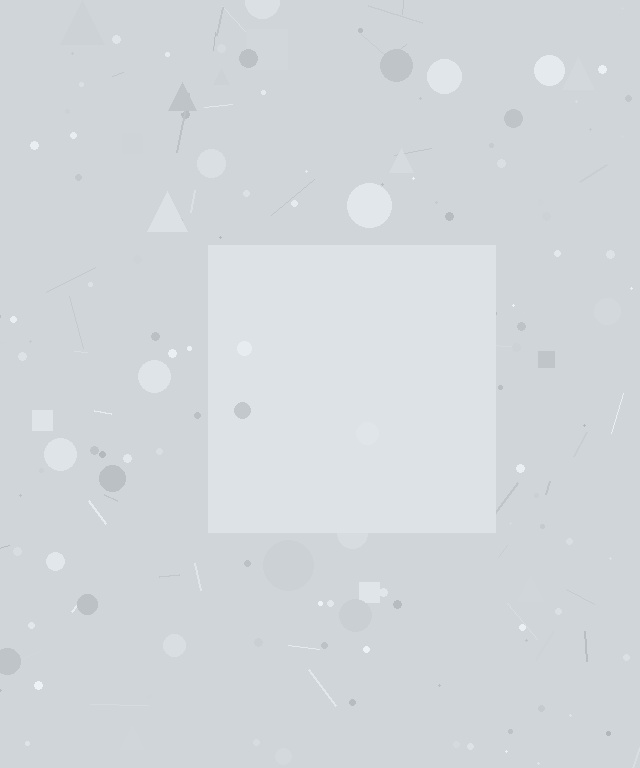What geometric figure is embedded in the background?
A square is embedded in the background.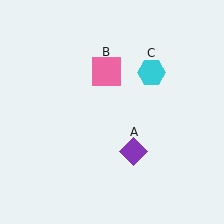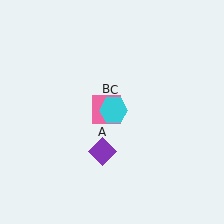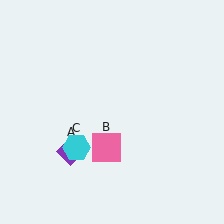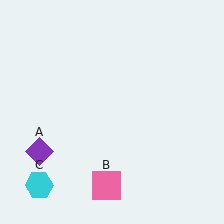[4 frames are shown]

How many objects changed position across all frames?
3 objects changed position: purple diamond (object A), pink square (object B), cyan hexagon (object C).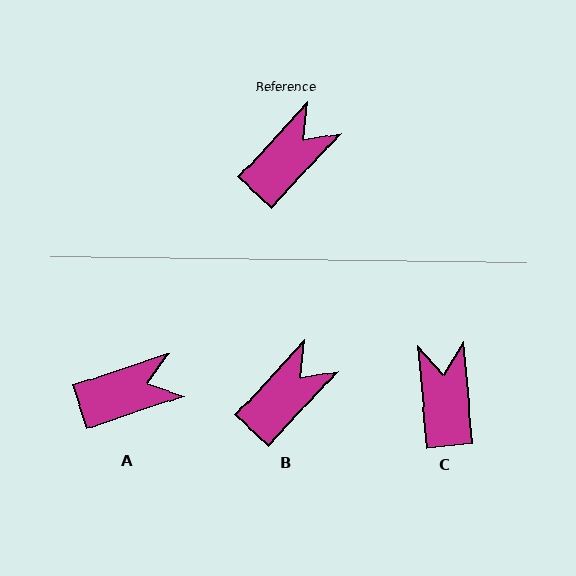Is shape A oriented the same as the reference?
No, it is off by about 29 degrees.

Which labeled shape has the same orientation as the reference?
B.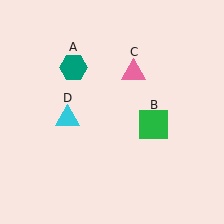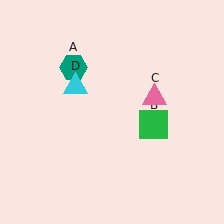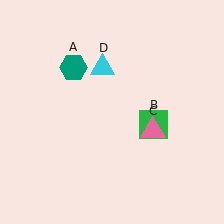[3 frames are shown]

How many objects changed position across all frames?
2 objects changed position: pink triangle (object C), cyan triangle (object D).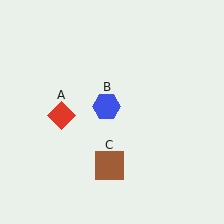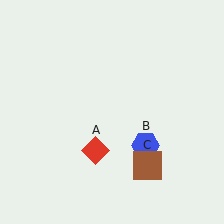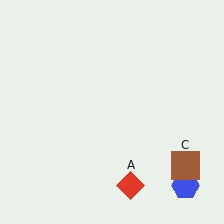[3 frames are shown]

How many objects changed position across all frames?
3 objects changed position: red diamond (object A), blue hexagon (object B), brown square (object C).